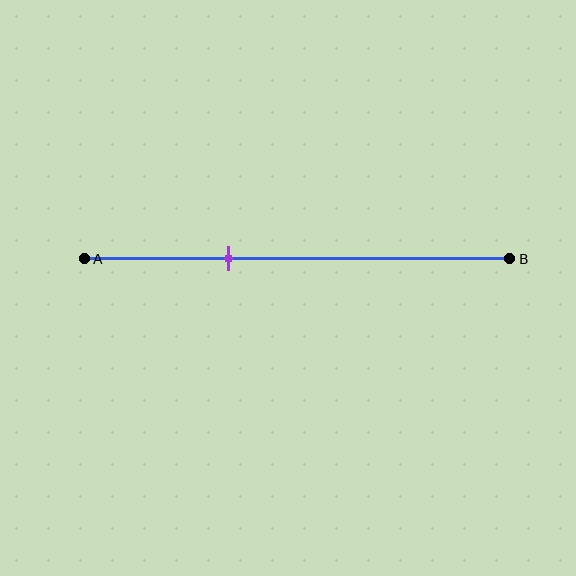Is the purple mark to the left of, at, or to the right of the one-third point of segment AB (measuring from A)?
The purple mark is approximately at the one-third point of segment AB.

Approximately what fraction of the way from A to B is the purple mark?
The purple mark is approximately 35% of the way from A to B.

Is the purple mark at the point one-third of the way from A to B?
Yes, the mark is approximately at the one-third point.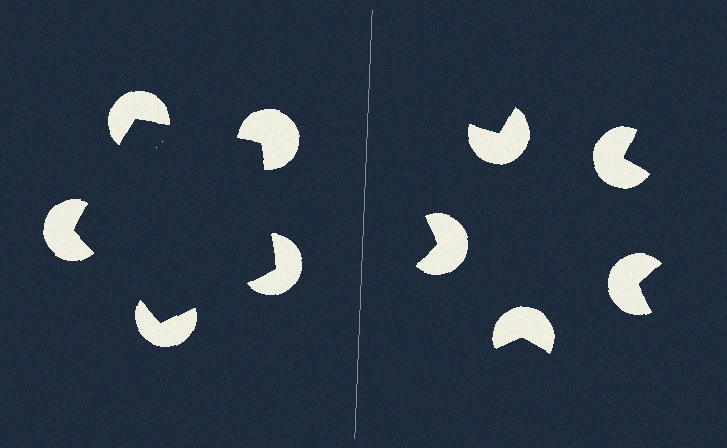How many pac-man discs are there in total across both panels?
10 — 5 on each side.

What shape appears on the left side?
An illusory pentagon.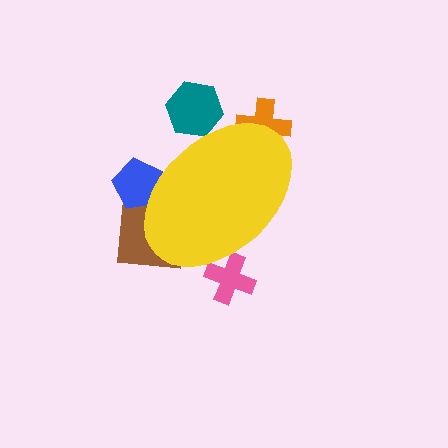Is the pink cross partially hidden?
Yes, the pink cross is partially hidden behind the yellow ellipse.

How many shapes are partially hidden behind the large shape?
5 shapes are partially hidden.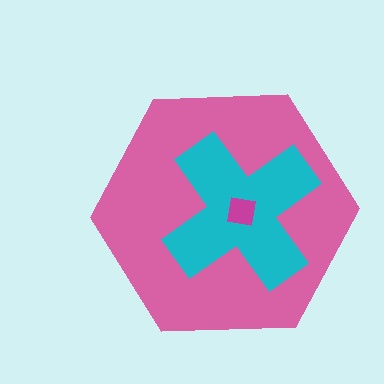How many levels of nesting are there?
3.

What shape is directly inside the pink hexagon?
The cyan cross.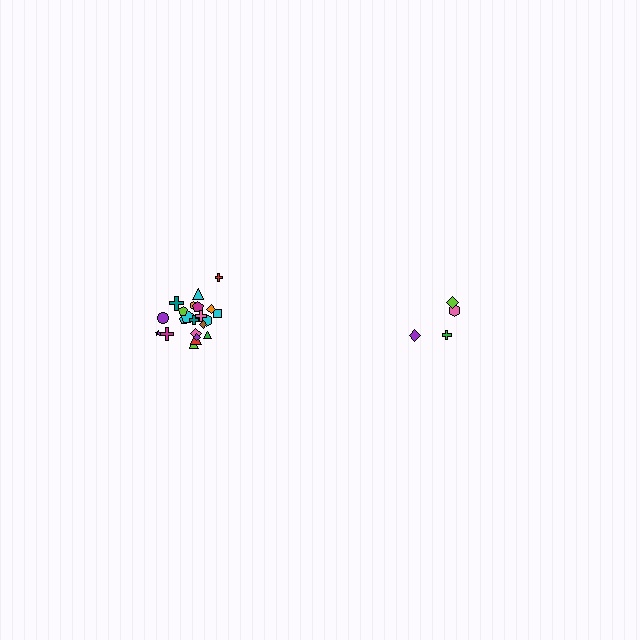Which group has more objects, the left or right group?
The left group.